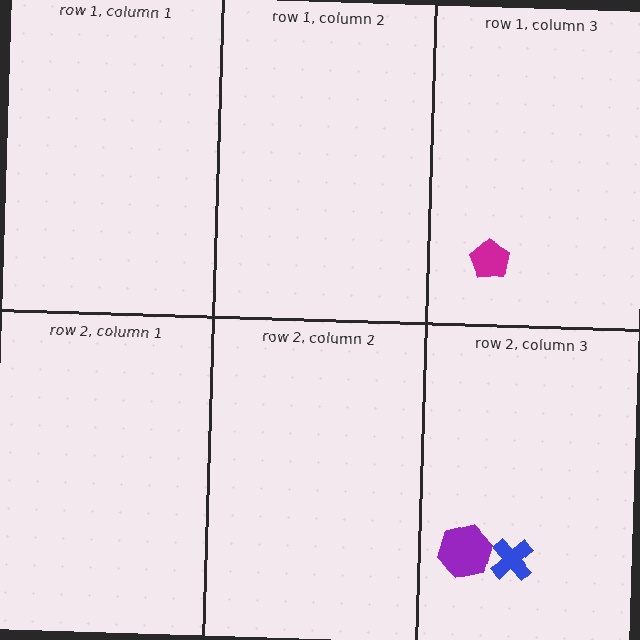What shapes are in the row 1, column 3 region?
The magenta pentagon.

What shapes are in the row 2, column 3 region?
The blue cross, the purple hexagon.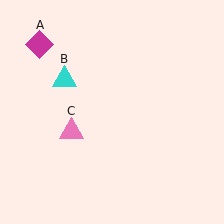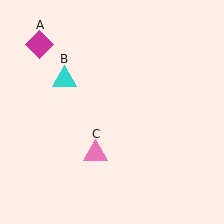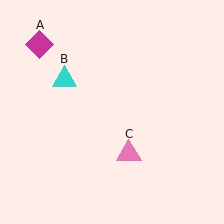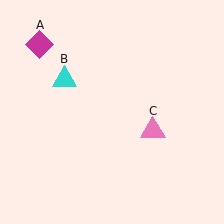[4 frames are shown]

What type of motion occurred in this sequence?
The pink triangle (object C) rotated counterclockwise around the center of the scene.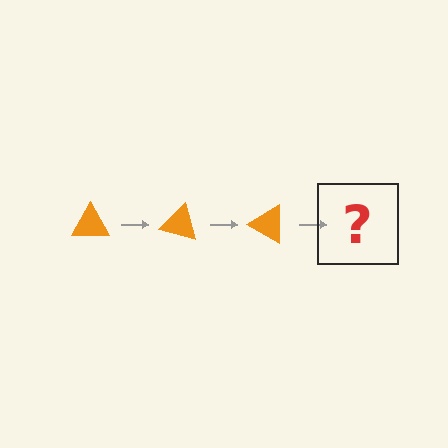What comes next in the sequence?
The next element should be an orange triangle rotated 45 degrees.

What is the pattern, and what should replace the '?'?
The pattern is that the triangle rotates 15 degrees each step. The '?' should be an orange triangle rotated 45 degrees.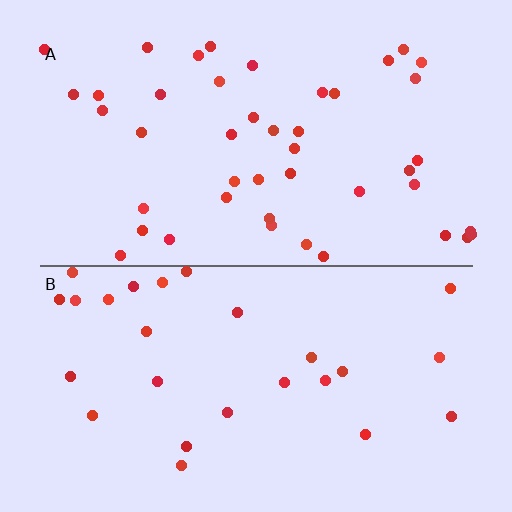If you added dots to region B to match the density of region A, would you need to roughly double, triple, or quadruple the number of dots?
Approximately double.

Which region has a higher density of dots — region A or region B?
A (the top).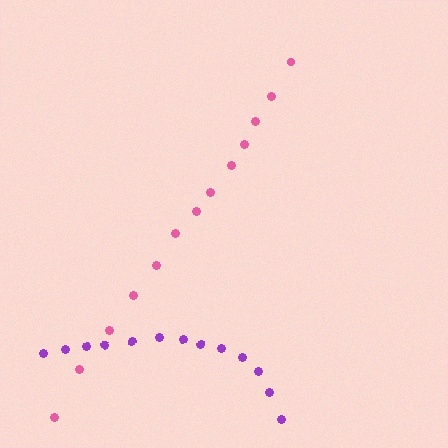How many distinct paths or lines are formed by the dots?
There are 2 distinct paths.